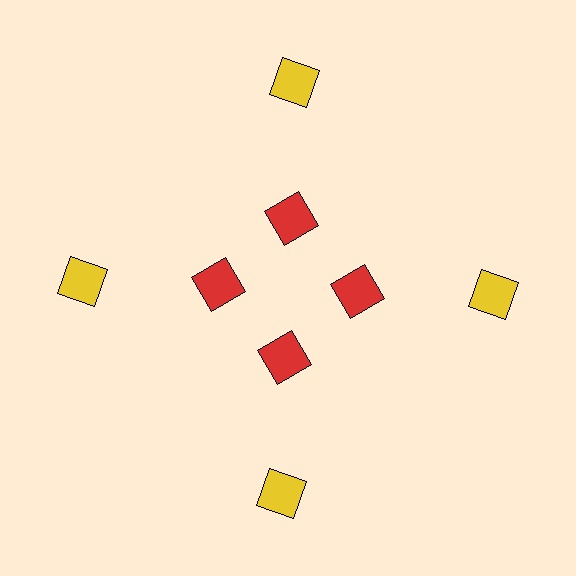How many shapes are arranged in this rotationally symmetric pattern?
There are 8 shapes, arranged in 4 groups of 2.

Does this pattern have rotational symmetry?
Yes, this pattern has 4-fold rotational symmetry. It looks the same after rotating 90 degrees around the center.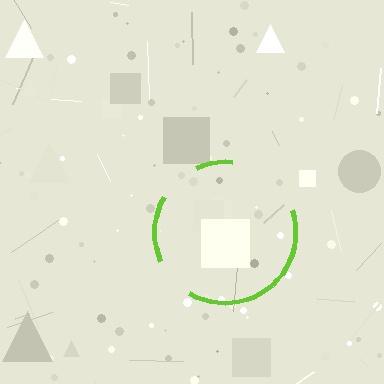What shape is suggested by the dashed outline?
The dashed outline suggests a circle.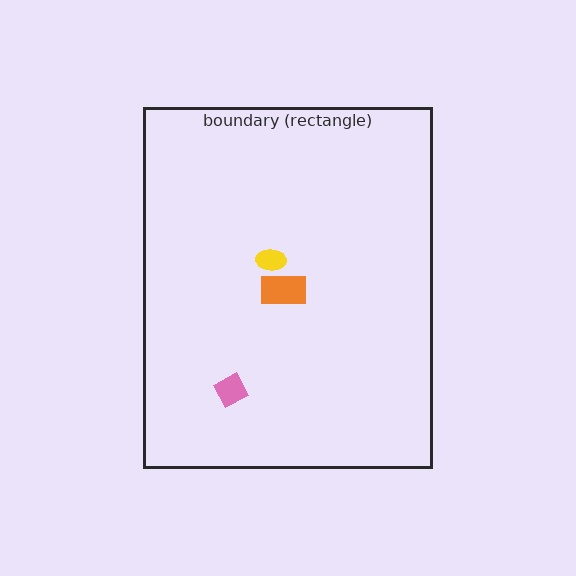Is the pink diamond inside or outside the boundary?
Inside.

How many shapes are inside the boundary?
4 inside, 0 outside.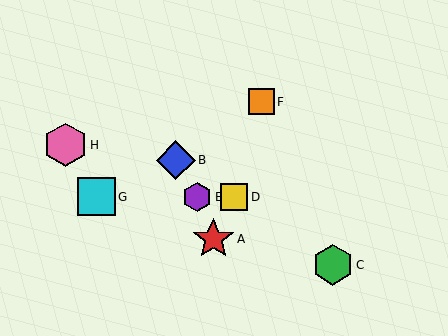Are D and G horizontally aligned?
Yes, both are at y≈197.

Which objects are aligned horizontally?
Objects D, E, G are aligned horizontally.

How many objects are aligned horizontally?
3 objects (D, E, G) are aligned horizontally.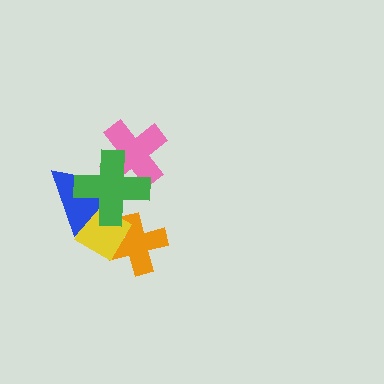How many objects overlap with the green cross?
4 objects overlap with the green cross.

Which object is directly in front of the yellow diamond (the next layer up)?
The blue triangle is directly in front of the yellow diamond.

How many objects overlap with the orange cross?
2 objects overlap with the orange cross.